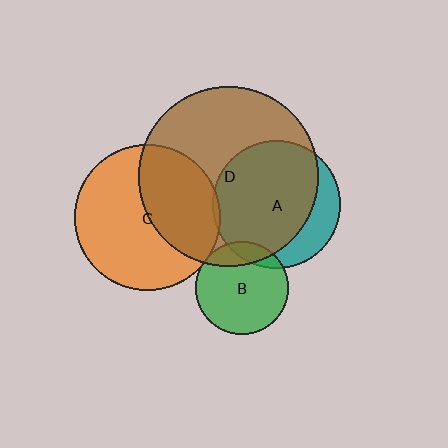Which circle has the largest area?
Circle D (brown).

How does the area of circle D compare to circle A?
Approximately 2.0 times.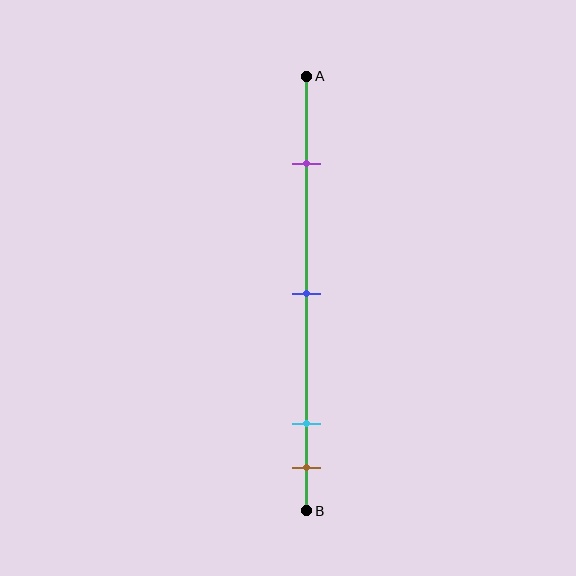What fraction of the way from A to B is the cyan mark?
The cyan mark is approximately 80% (0.8) of the way from A to B.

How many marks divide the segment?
There are 4 marks dividing the segment.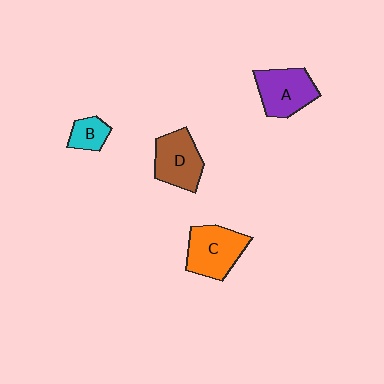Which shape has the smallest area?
Shape B (cyan).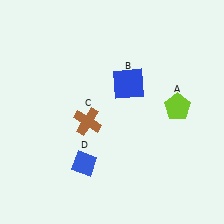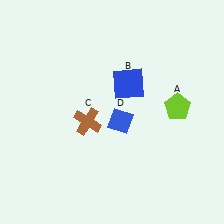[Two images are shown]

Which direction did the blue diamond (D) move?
The blue diamond (D) moved up.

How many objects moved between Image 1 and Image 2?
1 object moved between the two images.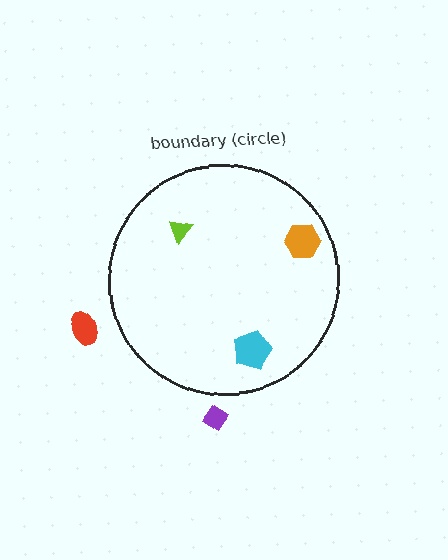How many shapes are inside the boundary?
3 inside, 2 outside.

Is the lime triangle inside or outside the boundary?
Inside.